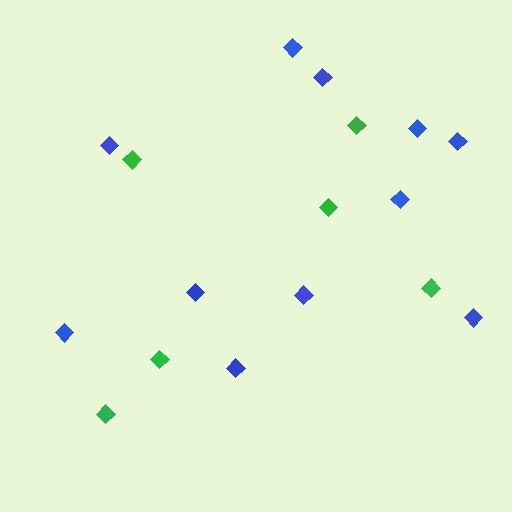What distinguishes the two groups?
There are 2 groups: one group of blue diamonds (11) and one group of green diamonds (6).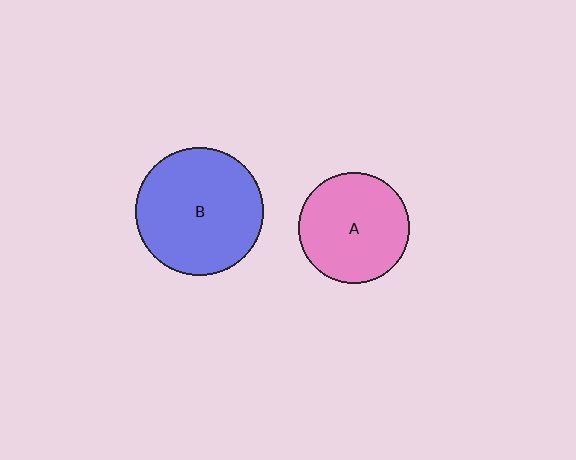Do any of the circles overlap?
No, none of the circles overlap.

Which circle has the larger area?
Circle B (blue).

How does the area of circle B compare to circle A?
Approximately 1.3 times.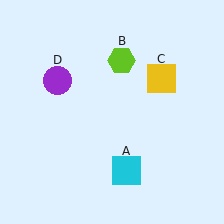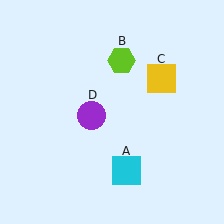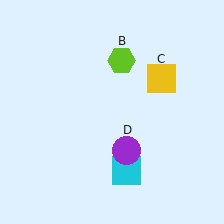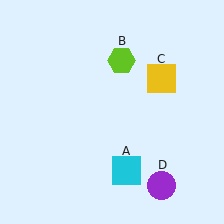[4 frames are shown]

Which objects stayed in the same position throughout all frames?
Cyan square (object A) and lime hexagon (object B) and yellow square (object C) remained stationary.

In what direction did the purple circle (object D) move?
The purple circle (object D) moved down and to the right.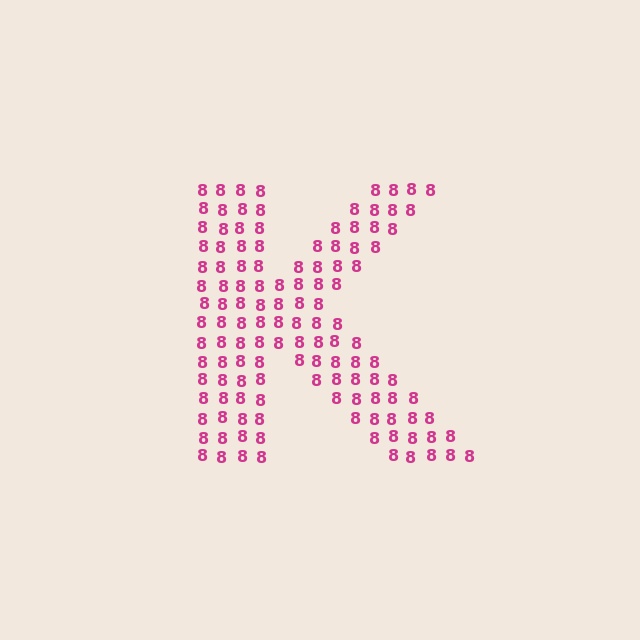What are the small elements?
The small elements are digit 8's.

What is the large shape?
The large shape is the letter K.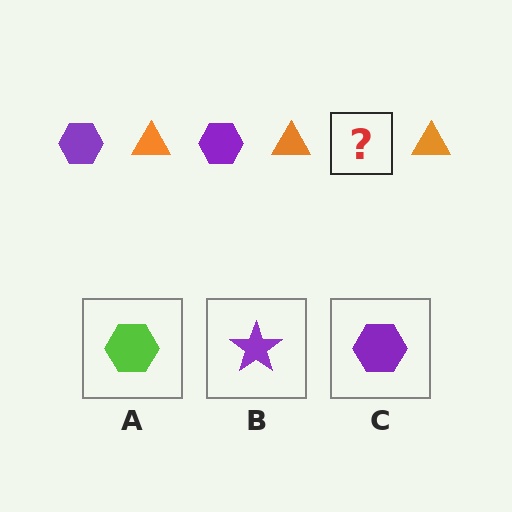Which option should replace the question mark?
Option C.